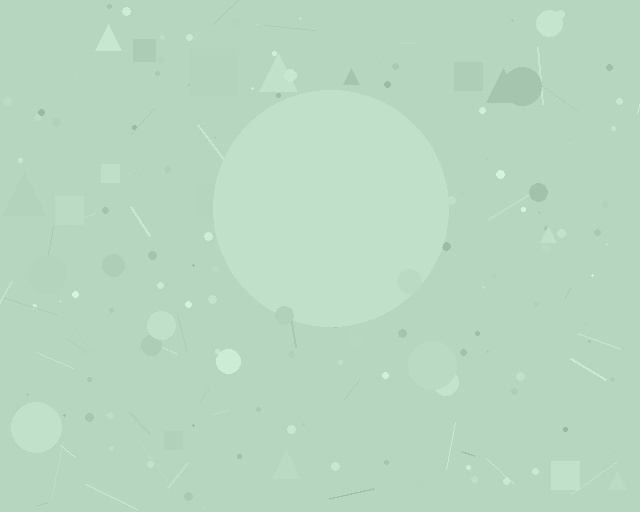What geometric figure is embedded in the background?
A circle is embedded in the background.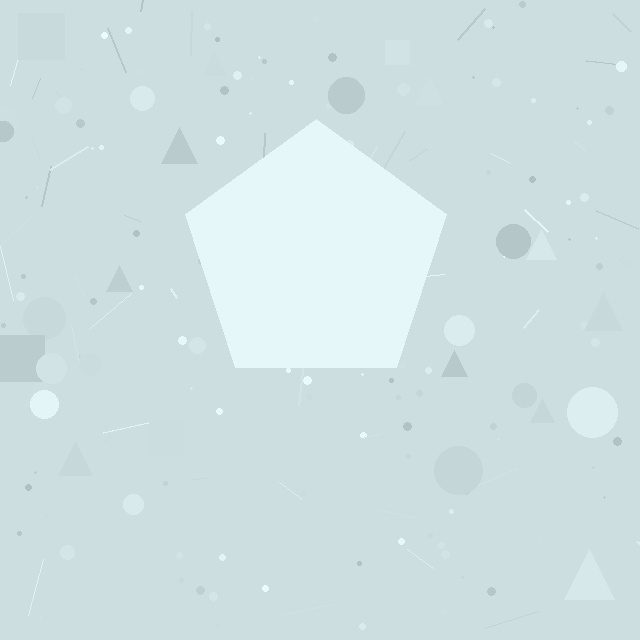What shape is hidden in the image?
A pentagon is hidden in the image.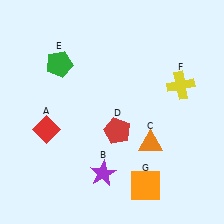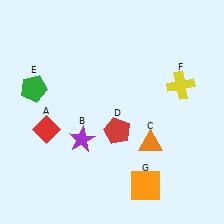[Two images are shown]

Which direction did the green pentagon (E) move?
The green pentagon (E) moved left.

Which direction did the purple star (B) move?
The purple star (B) moved up.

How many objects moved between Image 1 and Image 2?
2 objects moved between the two images.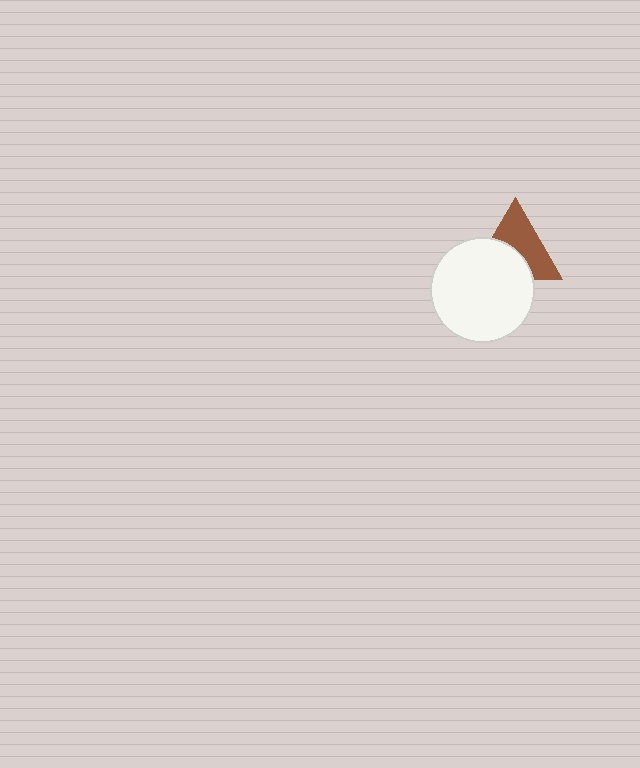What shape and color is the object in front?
The object in front is a white circle.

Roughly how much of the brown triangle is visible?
About half of it is visible (roughly 56%).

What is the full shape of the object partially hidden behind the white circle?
The partially hidden object is a brown triangle.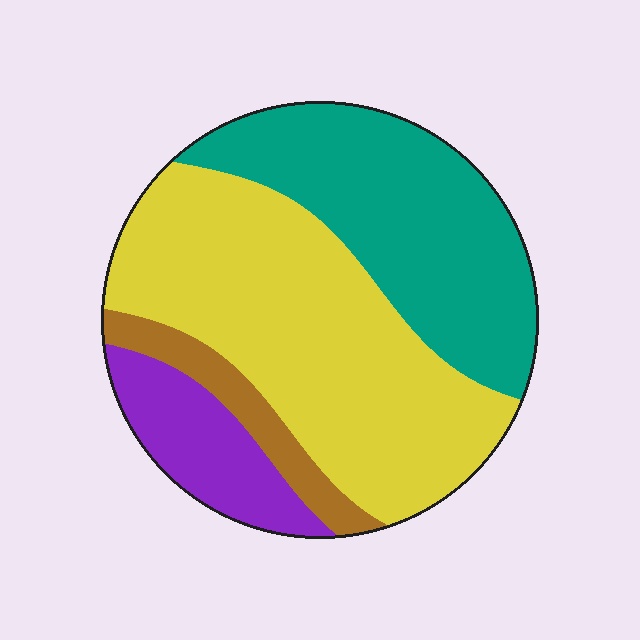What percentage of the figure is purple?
Purple takes up about one eighth (1/8) of the figure.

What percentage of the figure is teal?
Teal covers about 35% of the figure.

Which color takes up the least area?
Brown, at roughly 10%.